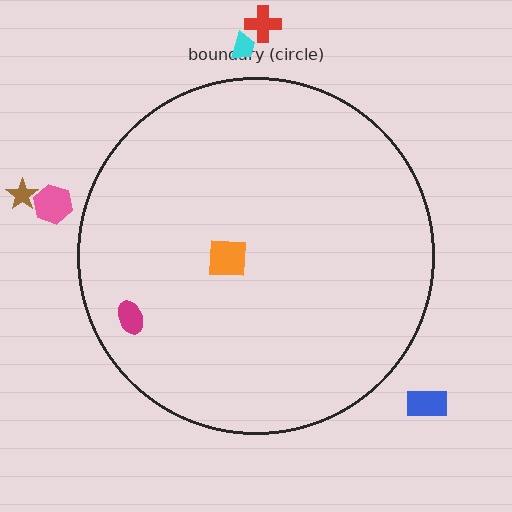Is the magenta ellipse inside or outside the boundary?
Inside.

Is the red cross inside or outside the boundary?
Outside.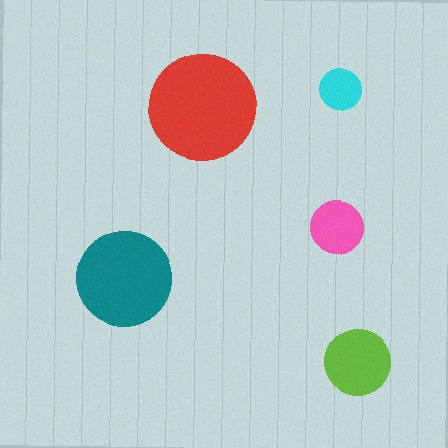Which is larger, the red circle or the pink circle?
The red one.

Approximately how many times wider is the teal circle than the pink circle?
About 2 times wider.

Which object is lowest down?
The lime circle is bottommost.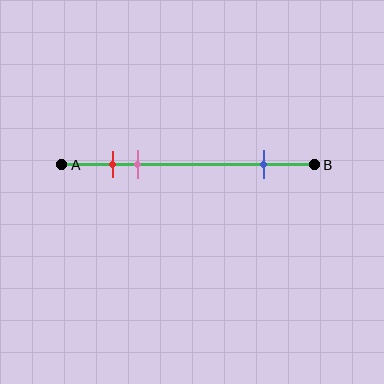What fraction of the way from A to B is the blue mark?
The blue mark is approximately 80% (0.8) of the way from A to B.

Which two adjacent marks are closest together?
The red and pink marks are the closest adjacent pair.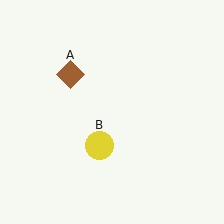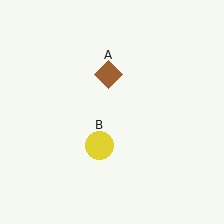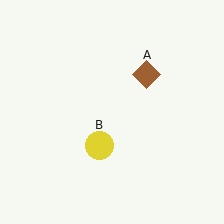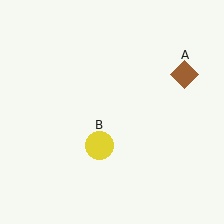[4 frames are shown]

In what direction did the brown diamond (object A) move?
The brown diamond (object A) moved right.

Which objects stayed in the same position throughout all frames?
Yellow circle (object B) remained stationary.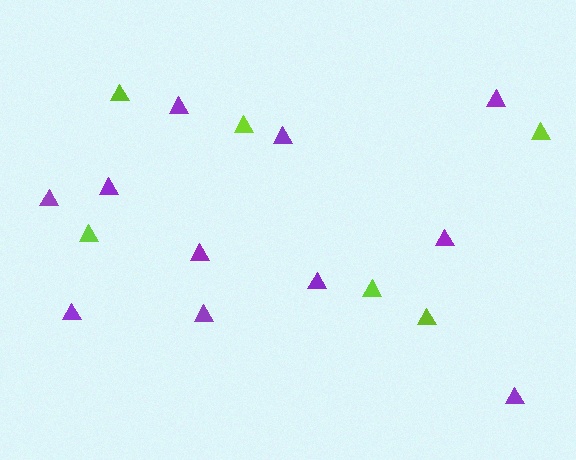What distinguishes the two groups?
There are 2 groups: one group of lime triangles (6) and one group of purple triangles (11).